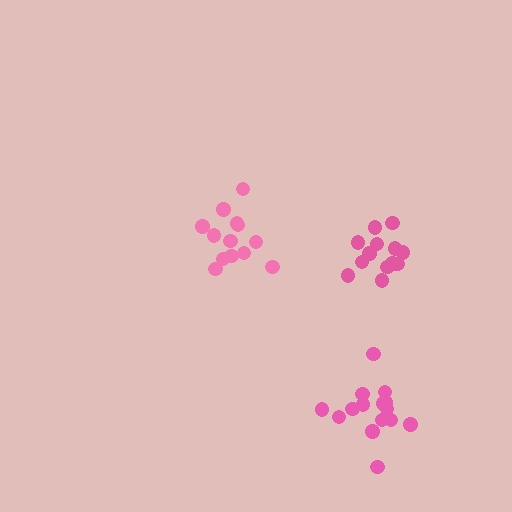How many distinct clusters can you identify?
There are 3 distinct clusters.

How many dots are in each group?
Group 1: 13 dots, Group 2: 13 dots, Group 3: 15 dots (41 total).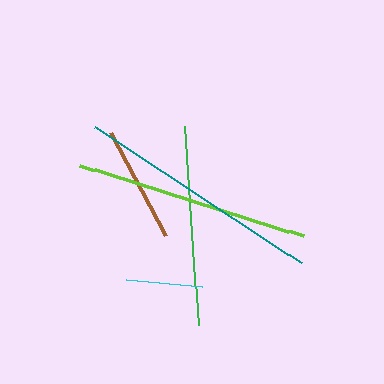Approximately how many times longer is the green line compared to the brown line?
The green line is approximately 1.7 times the length of the brown line.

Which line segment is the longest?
The teal line is the longest at approximately 248 pixels.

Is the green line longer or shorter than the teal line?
The teal line is longer than the green line.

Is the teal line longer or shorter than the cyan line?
The teal line is longer than the cyan line.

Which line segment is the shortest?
The cyan line is the shortest at approximately 76 pixels.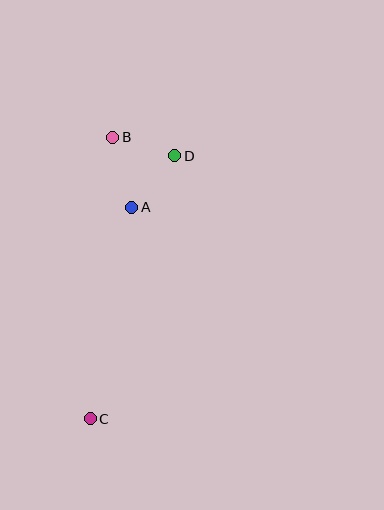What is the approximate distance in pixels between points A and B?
The distance between A and B is approximately 73 pixels.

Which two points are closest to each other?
Points B and D are closest to each other.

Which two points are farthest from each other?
Points B and C are farthest from each other.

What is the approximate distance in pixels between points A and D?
The distance between A and D is approximately 67 pixels.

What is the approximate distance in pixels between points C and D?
The distance between C and D is approximately 276 pixels.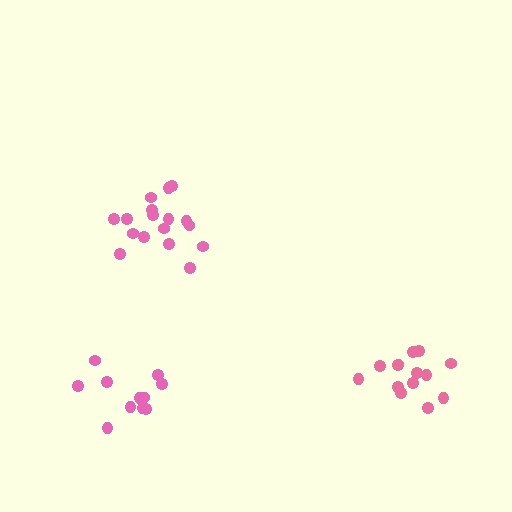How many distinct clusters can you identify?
There are 3 distinct clusters.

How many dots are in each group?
Group 1: 17 dots, Group 2: 11 dots, Group 3: 14 dots (42 total).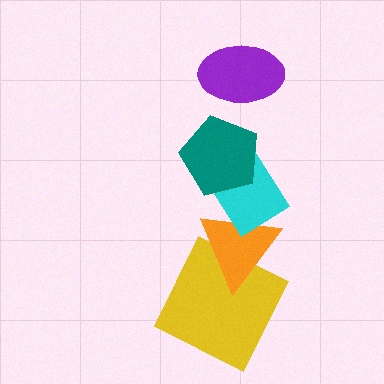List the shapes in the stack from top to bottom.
From top to bottom: the purple ellipse, the teal pentagon, the cyan rectangle, the orange triangle, the yellow square.